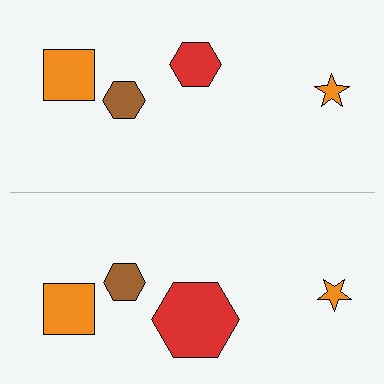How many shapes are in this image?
There are 8 shapes in this image.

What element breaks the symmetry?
The red hexagon on the bottom side has a different size than its mirror counterpart.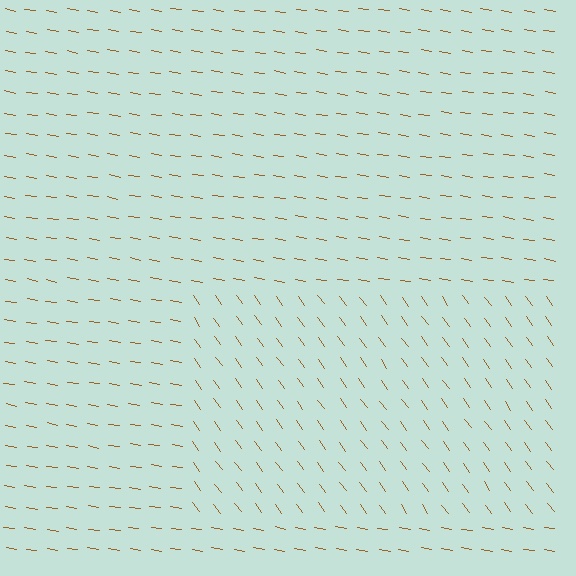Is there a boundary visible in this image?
Yes, there is a texture boundary formed by a change in line orientation.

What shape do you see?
I see a rectangle.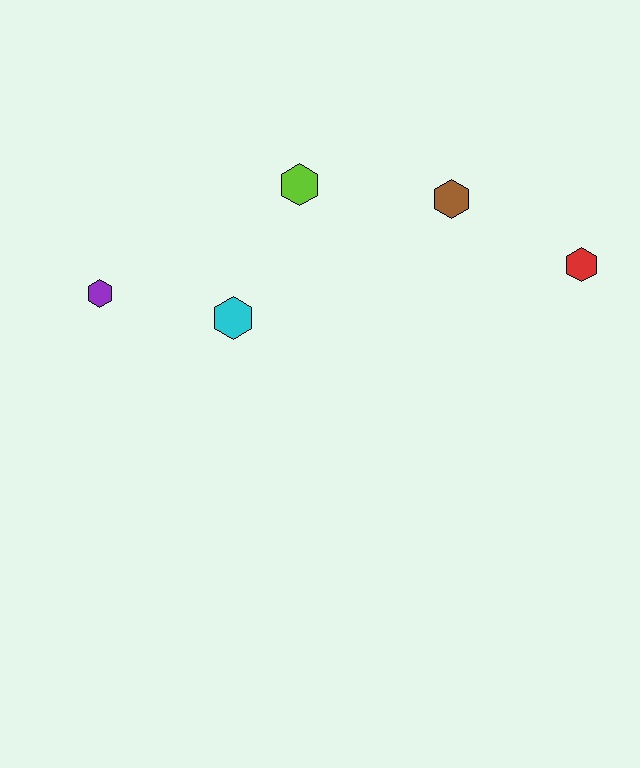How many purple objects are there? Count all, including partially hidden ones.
There is 1 purple object.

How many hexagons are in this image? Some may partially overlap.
There are 5 hexagons.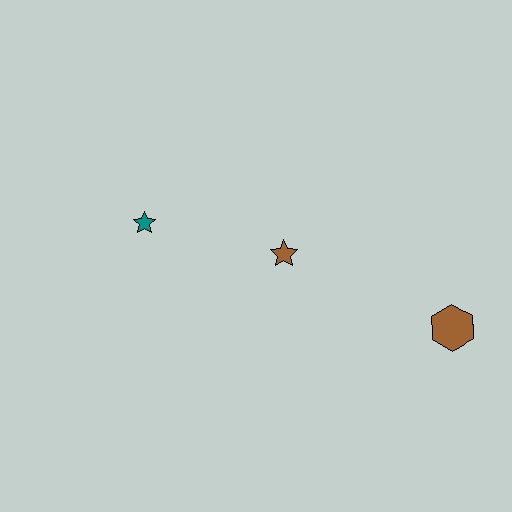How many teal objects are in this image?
There is 1 teal object.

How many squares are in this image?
There are no squares.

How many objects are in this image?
There are 3 objects.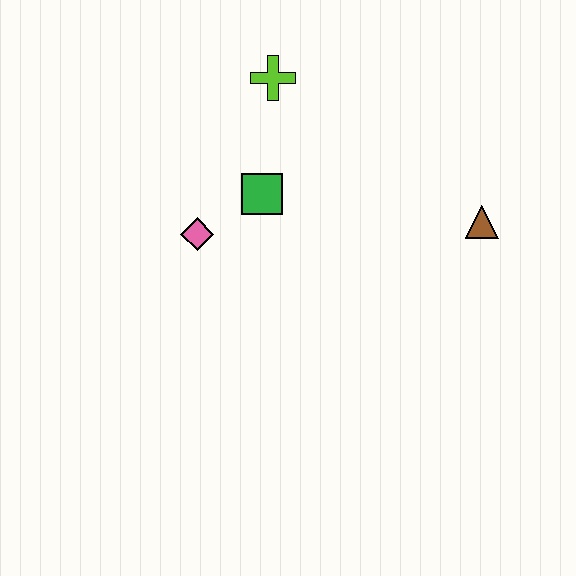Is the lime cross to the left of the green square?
No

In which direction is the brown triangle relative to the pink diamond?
The brown triangle is to the right of the pink diamond.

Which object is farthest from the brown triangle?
The pink diamond is farthest from the brown triangle.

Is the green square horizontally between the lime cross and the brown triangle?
No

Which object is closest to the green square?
The pink diamond is closest to the green square.